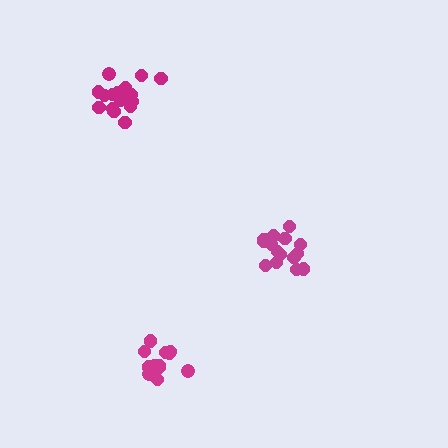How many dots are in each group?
Group 1: 19 dots, Group 2: 17 dots, Group 3: 15 dots (51 total).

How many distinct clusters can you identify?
There are 3 distinct clusters.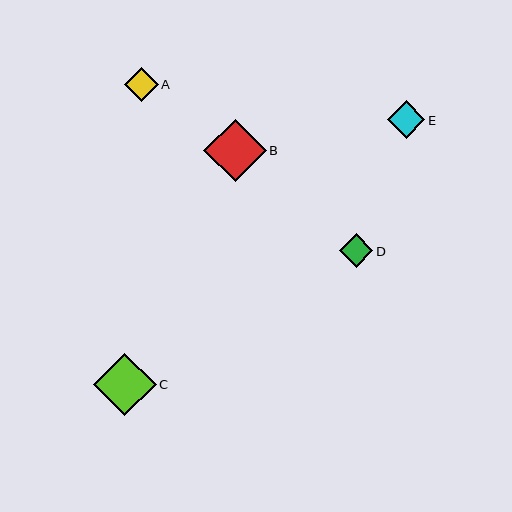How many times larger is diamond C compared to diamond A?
Diamond C is approximately 1.8 times the size of diamond A.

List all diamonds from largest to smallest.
From largest to smallest: C, B, E, A, D.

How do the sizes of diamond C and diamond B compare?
Diamond C and diamond B are approximately the same size.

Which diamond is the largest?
Diamond C is the largest with a size of approximately 63 pixels.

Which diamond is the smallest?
Diamond D is the smallest with a size of approximately 33 pixels.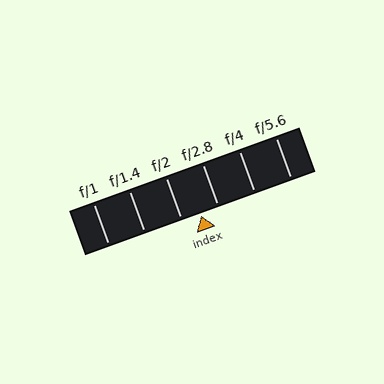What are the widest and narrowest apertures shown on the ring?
The widest aperture shown is f/1 and the narrowest is f/5.6.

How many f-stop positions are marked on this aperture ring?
There are 6 f-stop positions marked.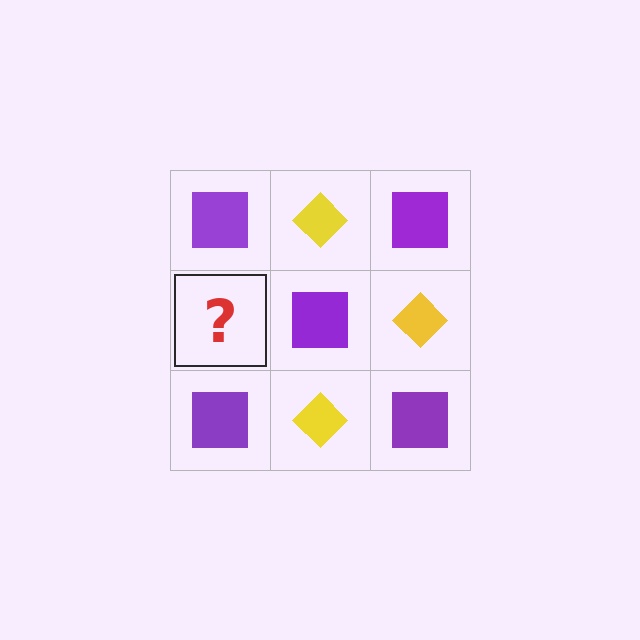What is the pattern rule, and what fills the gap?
The rule is that it alternates purple square and yellow diamond in a checkerboard pattern. The gap should be filled with a yellow diamond.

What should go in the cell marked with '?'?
The missing cell should contain a yellow diamond.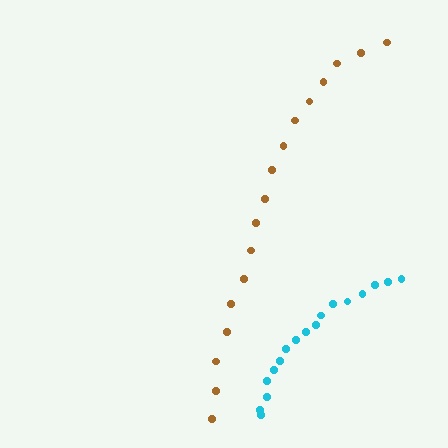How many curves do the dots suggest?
There are 2 distinct paths.